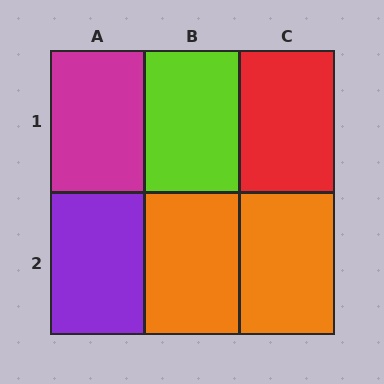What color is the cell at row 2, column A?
Purple.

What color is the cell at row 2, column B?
Orange.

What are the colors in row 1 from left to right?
Magenta, lime, red.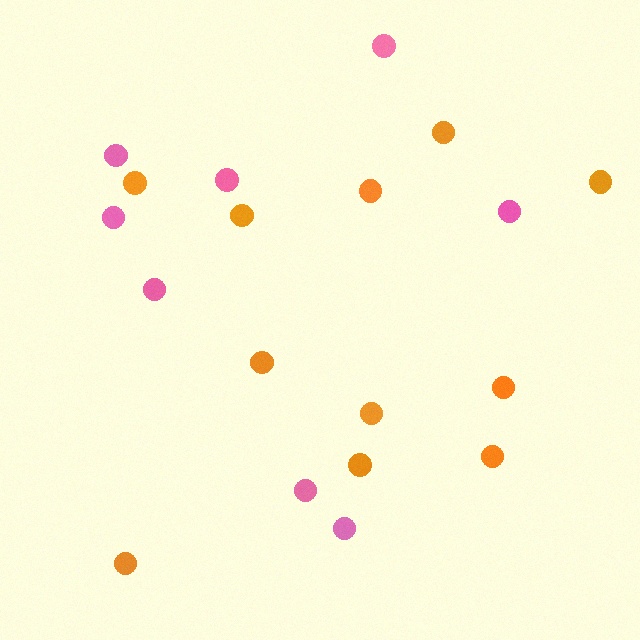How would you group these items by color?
There are 2 groups: one group of orange circles (11) and one group of pink circles (8).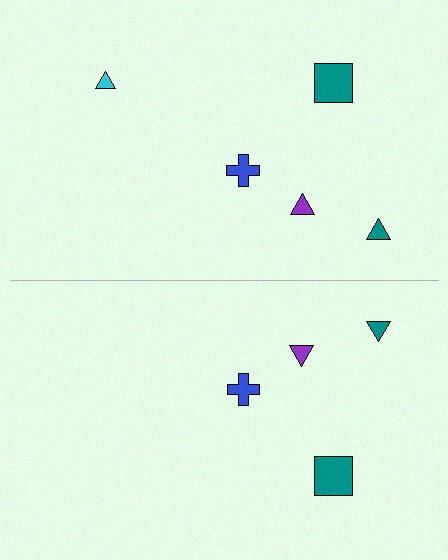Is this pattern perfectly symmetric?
No, the pattern is not perfectly symmetric. A cyan triangle is missing from the bottom side.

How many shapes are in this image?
There are 9 shapes in this image.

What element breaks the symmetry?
A cyan triangle is missing from the bottom side.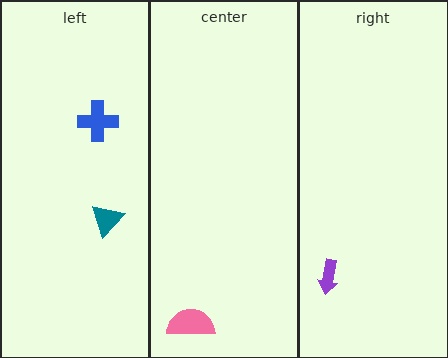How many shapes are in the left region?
2.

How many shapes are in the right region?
1.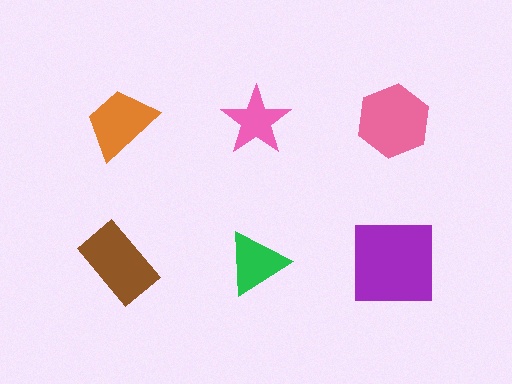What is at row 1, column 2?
A pink star.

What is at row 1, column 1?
An orange trapezoid.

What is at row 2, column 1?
A brown rectangle.